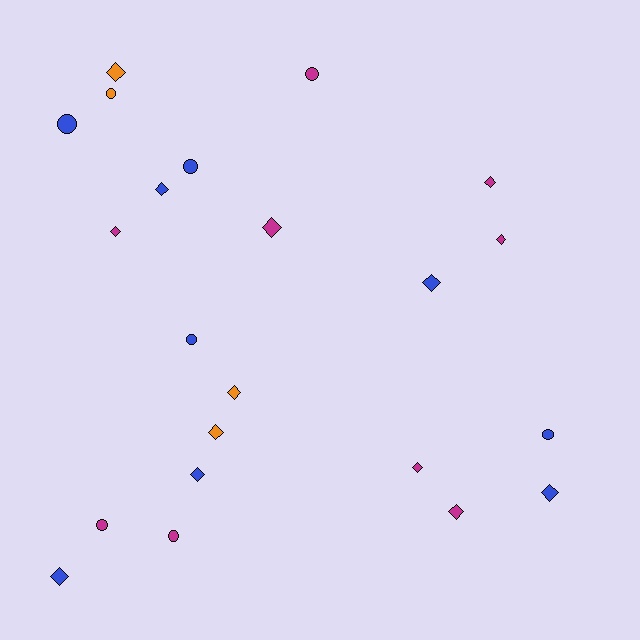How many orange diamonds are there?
There are 3 orange diamonds.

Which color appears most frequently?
Magenta, with 9 objects.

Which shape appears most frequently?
Diamond, with 14 objects.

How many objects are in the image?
There are 22 objects.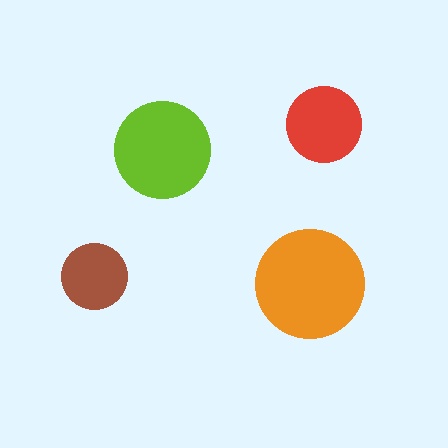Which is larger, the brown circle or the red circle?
The red one.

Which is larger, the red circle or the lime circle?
The lime one.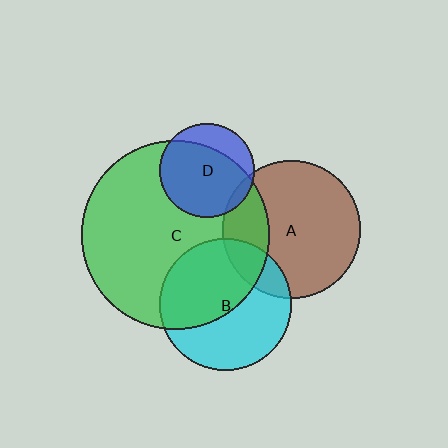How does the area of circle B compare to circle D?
Approximately 1.9 times.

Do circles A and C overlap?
Yes.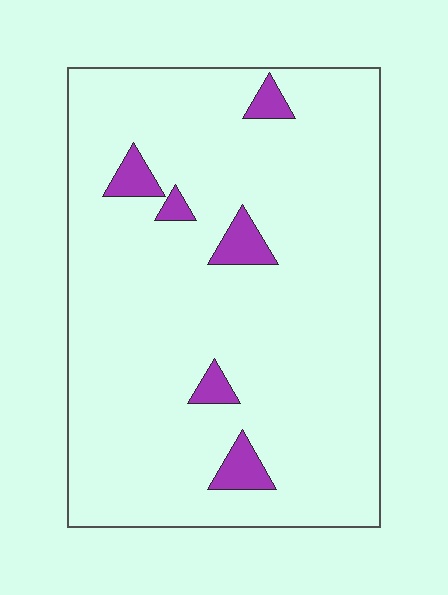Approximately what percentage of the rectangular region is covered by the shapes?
Approximately 5%.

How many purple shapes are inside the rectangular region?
6.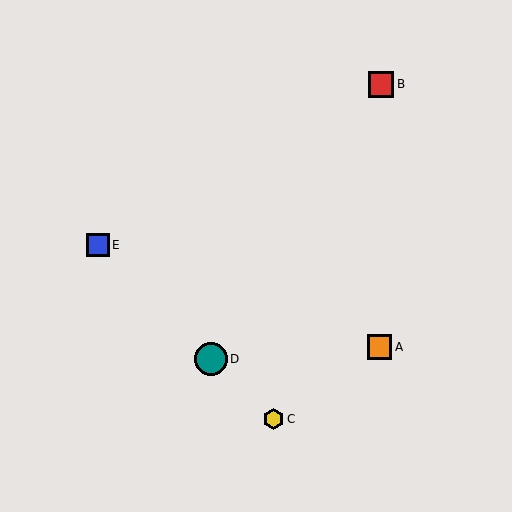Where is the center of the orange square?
The center of the orange square is at (380, 347).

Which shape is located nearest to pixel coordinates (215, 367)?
The teal circle (labeled D) at (211, 359) is nearest to that location.